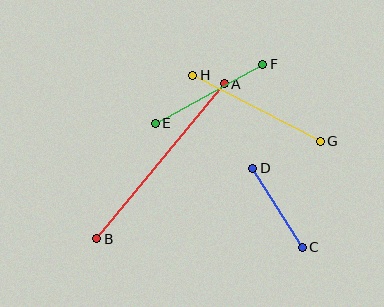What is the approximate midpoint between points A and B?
The midpoint is at approximately (160, 161) pixels.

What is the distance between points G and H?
The distance is approximately 143 pixels.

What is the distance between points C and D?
The distance is approximately 93 pixels.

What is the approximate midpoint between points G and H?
The midpoint is at approximately (257, 108) pixels.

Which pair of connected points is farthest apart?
Points A and B are farthest apart.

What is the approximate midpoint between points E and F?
The midpoint is at approximately (209, 94) pixels.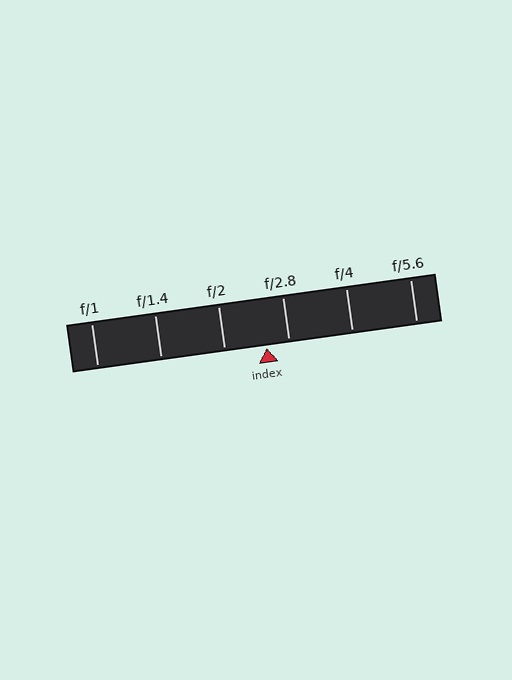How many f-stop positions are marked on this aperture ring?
There are 6 f-stop positions marked.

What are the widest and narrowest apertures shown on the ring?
The widest aperture shown is f/1 and the narrowest is f/5.6.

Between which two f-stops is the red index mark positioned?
The index mark is between f/2 and f/2.8.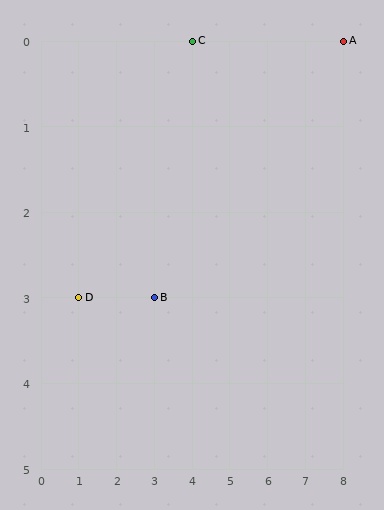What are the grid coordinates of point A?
Point A is at grid coordinates (8, 0).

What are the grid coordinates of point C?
Point C is at grid coordinates (4, 0).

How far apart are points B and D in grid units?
Points B and D are 2 columns apart.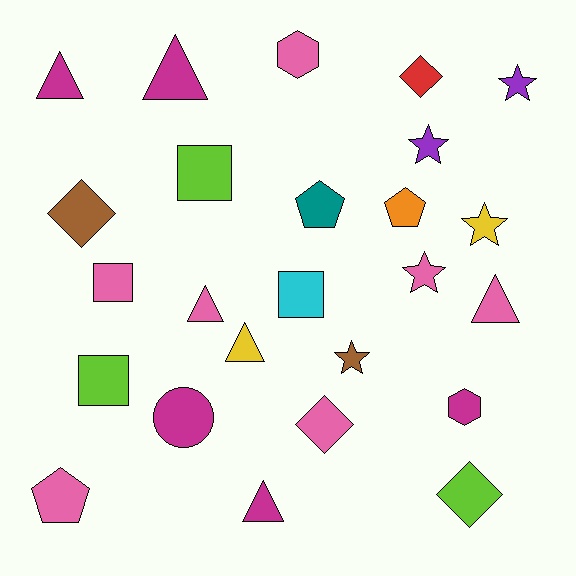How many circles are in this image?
There is 1 circle.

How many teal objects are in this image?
There is 1 teal object.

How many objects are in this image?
There are 25 objects.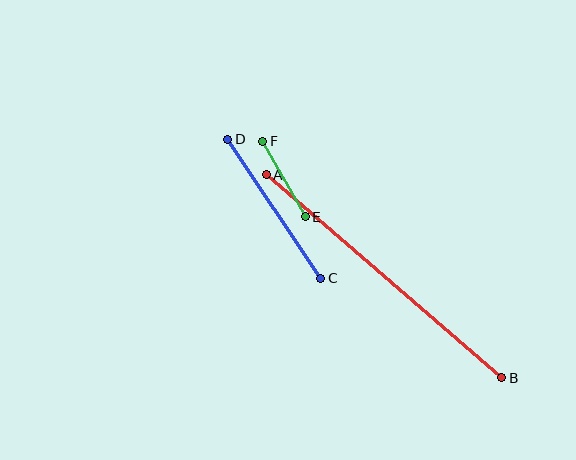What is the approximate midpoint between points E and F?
The midpoint is at approximately (284, 179) pixels.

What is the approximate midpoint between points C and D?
The midpoint is at approximately (274, 209) pixels.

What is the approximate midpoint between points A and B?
The midpoint is at approximately (384, 276) pixels.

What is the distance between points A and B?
The distance is approximately 311 pixels.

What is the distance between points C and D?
The distance is approximately 167 pixels.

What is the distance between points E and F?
The distance is approximately 86 pixels.